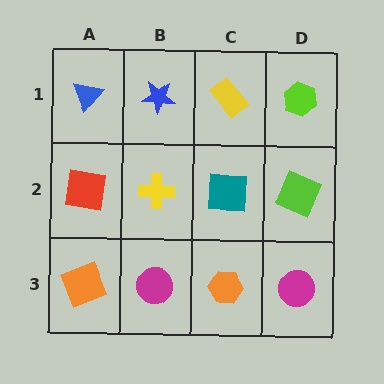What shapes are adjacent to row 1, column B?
A yellow cross (row 2, column B), a blue triangle (row 1, column A), a yellow rectangle (row 1, column C).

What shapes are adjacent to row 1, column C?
A teal square (row 2, column C), a blue star (row 1, column B), a lime hexagon (row 1, column D).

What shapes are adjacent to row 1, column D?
A lime square (row 2, column D), a yellow rectangle (row 1, column C).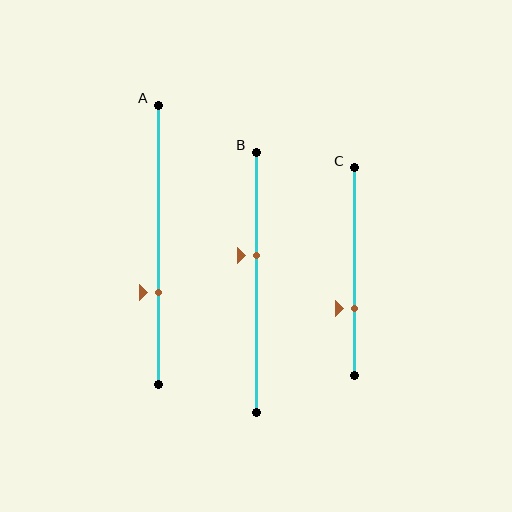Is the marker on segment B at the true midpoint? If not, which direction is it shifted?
No, the marker on segment B is shifted upward by about 10% of the segment length.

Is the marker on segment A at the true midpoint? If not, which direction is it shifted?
No, the marker on segment A is shifted downward by about 17% of the segment length.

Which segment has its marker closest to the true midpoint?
Segment B has its marker closest to the true midpoint.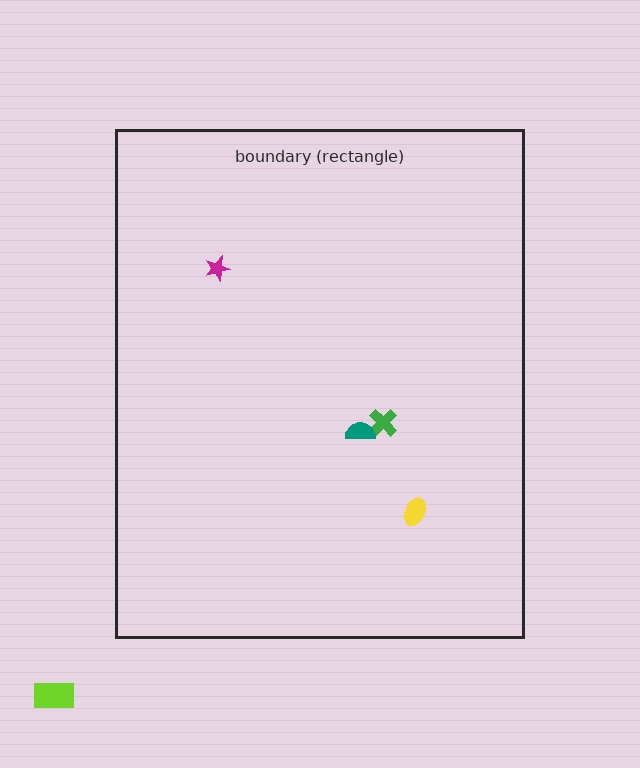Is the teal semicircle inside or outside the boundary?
Inside.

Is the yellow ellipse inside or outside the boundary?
Inside.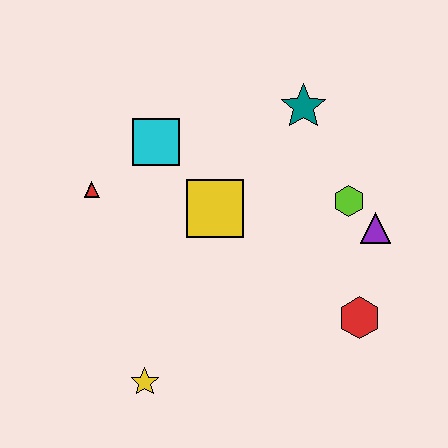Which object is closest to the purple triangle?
The lime hexagon is closest to the purple triangle.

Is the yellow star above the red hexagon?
No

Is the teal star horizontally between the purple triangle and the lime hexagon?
No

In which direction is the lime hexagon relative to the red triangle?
The lime hexagon is to the right of the red triangle.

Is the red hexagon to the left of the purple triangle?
Yes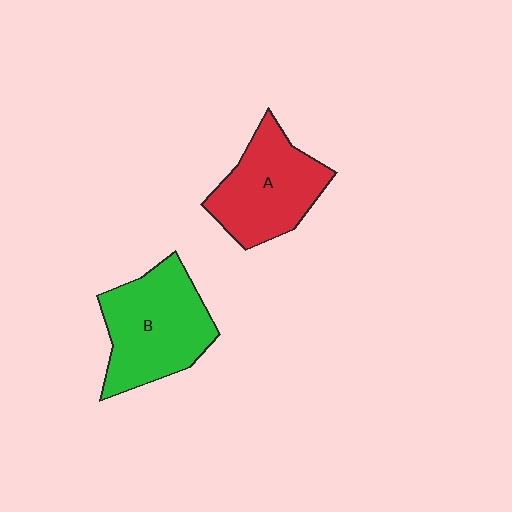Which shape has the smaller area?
Shape A (red).